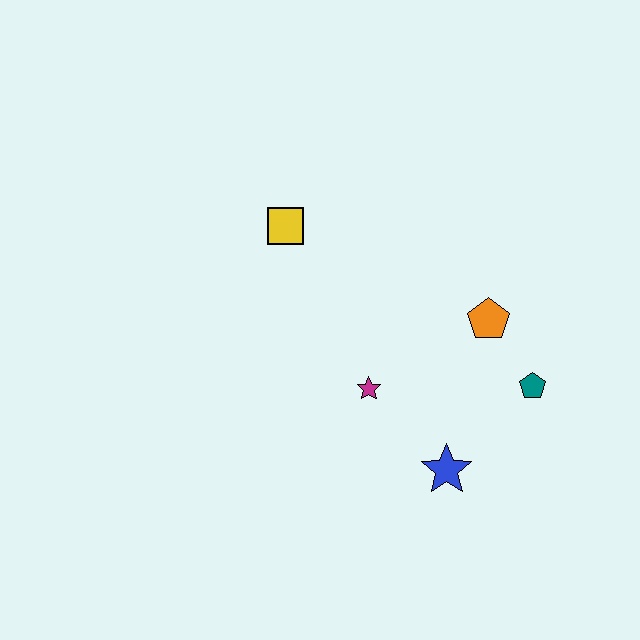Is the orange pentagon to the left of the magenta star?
No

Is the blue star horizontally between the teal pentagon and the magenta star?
Yes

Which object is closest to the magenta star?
The blue star is closest to the magenta star.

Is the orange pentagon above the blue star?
Yes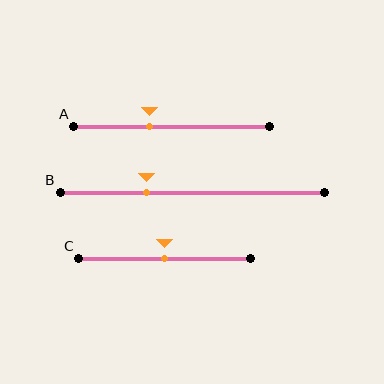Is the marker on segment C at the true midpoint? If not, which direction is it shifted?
Yes, the marker on segment C is at the true midpoint.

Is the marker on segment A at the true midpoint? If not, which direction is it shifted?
No, the marker on segment A is shifted to the left by about 11% of the segment length.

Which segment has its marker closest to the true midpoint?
Segment C has its marker closest to the true midpoint.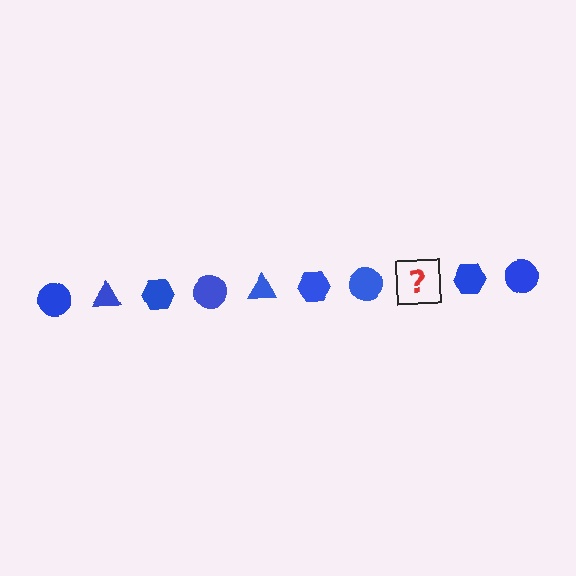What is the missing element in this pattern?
The missing element is a blue triangle.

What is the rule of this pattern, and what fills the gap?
The rule is that the pattern cycles through circle, triangle, hexagon shapes in blue. The gap should be filled with a blue triangle.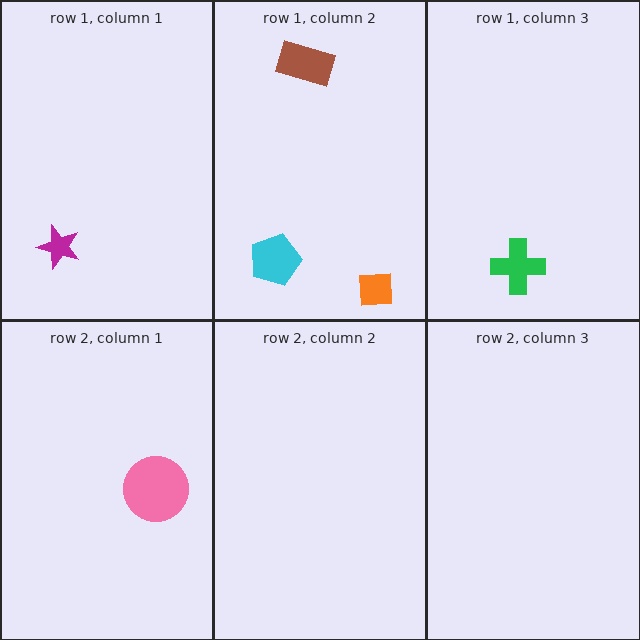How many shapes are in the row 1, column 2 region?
3.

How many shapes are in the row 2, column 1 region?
1.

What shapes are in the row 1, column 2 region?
The cyan pentagon, the brown rectangle, the orange square.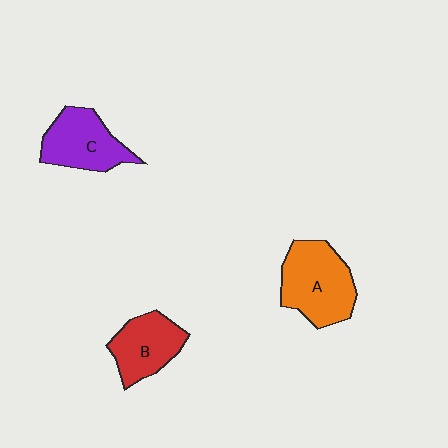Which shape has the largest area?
Shape A (orange).